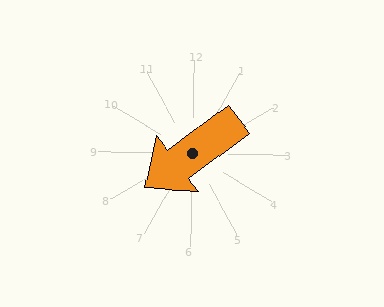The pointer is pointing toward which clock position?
Roughly 8 o'clock.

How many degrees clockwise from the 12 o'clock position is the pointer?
Approximately 233 degrees.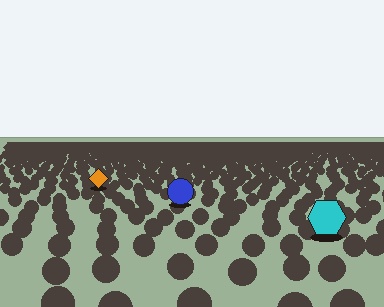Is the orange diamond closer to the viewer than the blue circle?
No. The blue circle is closer — you can tell from the texture gradient: the ground texture is coarser near it.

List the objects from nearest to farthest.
From nearest to farthest: the cyan hexagon, the blue circle, the orange diamond.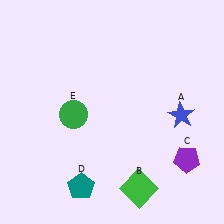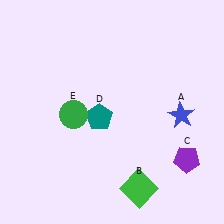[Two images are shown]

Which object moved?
The teal pentagon (D) moved up.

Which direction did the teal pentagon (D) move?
The teal pentagon (D) moved up.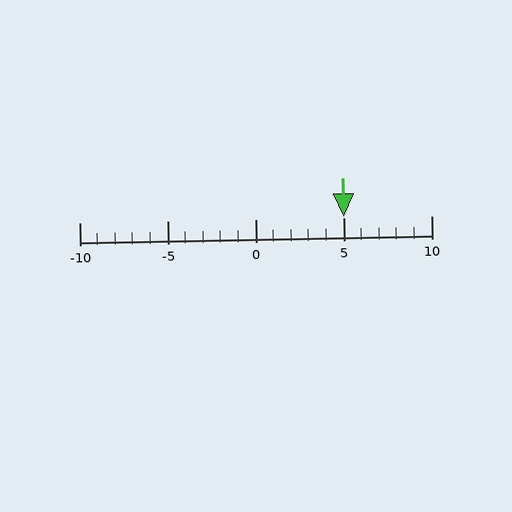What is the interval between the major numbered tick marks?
The major tick marks are spaced 5 units apart.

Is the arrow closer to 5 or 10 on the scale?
The arrow is closer to 5.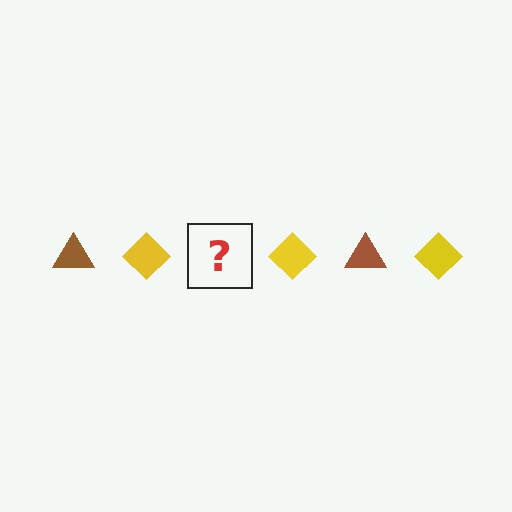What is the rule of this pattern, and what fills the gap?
The rule is that the pattern alternates between brown triangle and yellow diamond. The gap should be filled with a brown triangle.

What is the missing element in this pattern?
The missing element is a brown triangle.